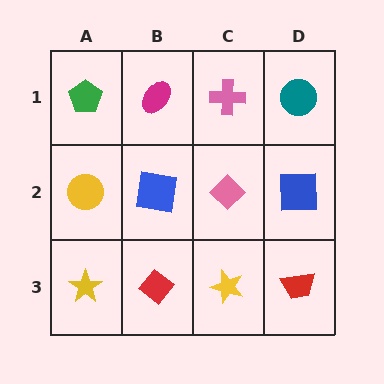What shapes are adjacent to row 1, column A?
A yellow circle (row 2, column A), a magenta ellipse (row 1, column B).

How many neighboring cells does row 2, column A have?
3.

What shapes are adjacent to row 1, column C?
A pink diamond (row 2, column C), a magenta ellipse (row 1, column B), a teal circle (row 1, column D).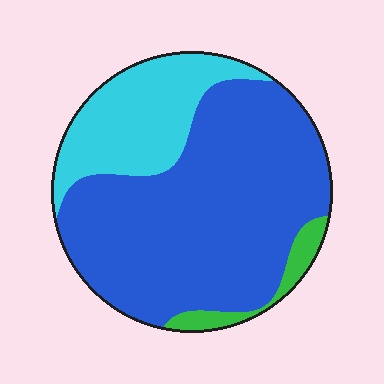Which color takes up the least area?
Green, at roughly 5%.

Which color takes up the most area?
Blue, at roughly 70%.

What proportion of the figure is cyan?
Cyan covers roughly 25% of the figure.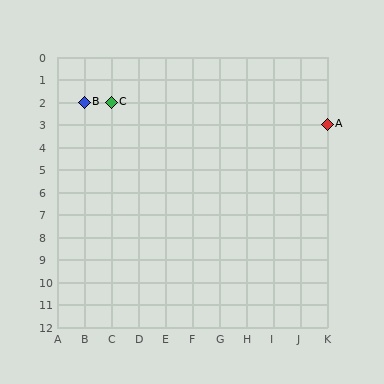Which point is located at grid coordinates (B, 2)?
Point B is at (B, 2).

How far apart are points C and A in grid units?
Points C and A are 8 columns and 1 row apart (about 8.1 grid units diagonally).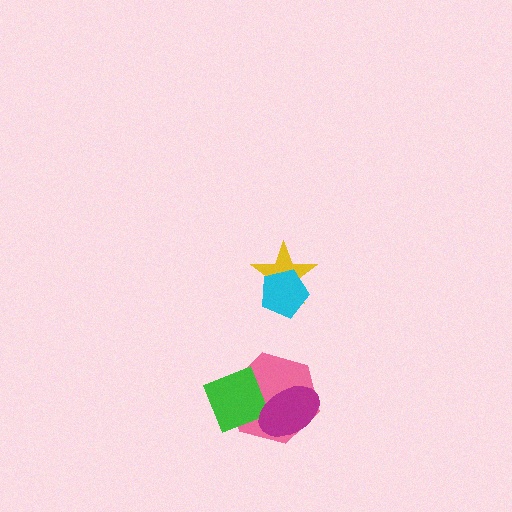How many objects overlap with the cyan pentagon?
1 object overlaps with the cyan pentagon.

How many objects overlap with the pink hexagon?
2 objects overlap with the pink hexagon.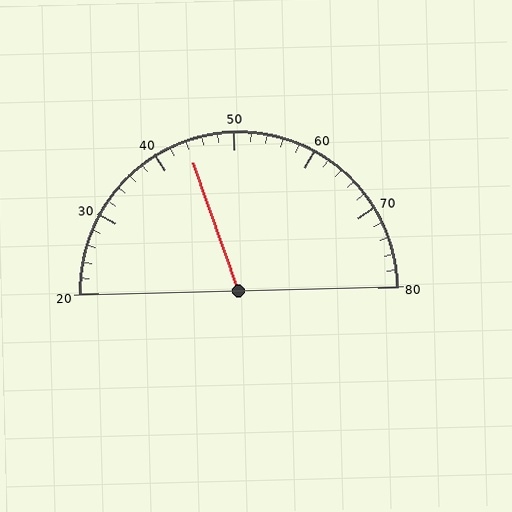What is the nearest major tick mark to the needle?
The nearest major tick mark is 40.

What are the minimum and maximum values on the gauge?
The gauge ranges from 20 to 80.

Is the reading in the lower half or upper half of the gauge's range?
The reading is in the lower half of the range (20 to 80).